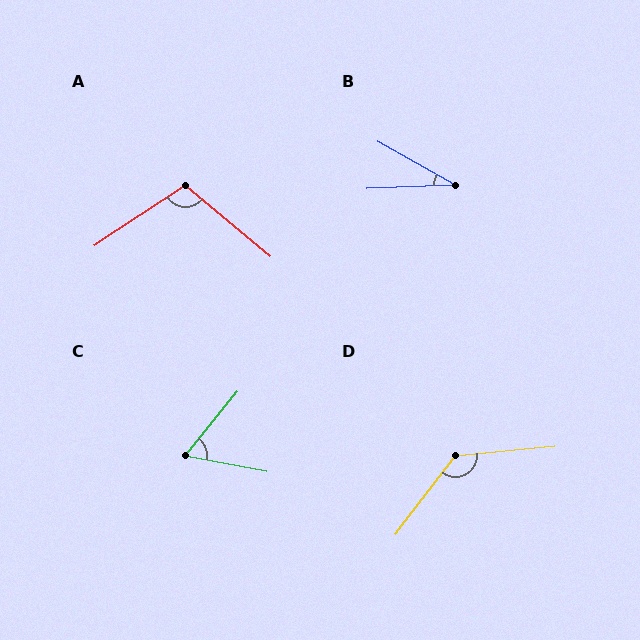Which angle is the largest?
D, at approximately 133 degrees.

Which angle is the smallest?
B, at approximately 31 degrees.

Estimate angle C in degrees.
Approximately 61 degrees.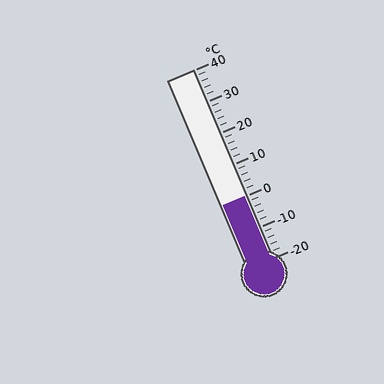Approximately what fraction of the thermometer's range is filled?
The thermometer is filled to approximately 35% of its range.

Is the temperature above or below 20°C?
The temperature is below 20°C.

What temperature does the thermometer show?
The thermometer shows approximately 0°C.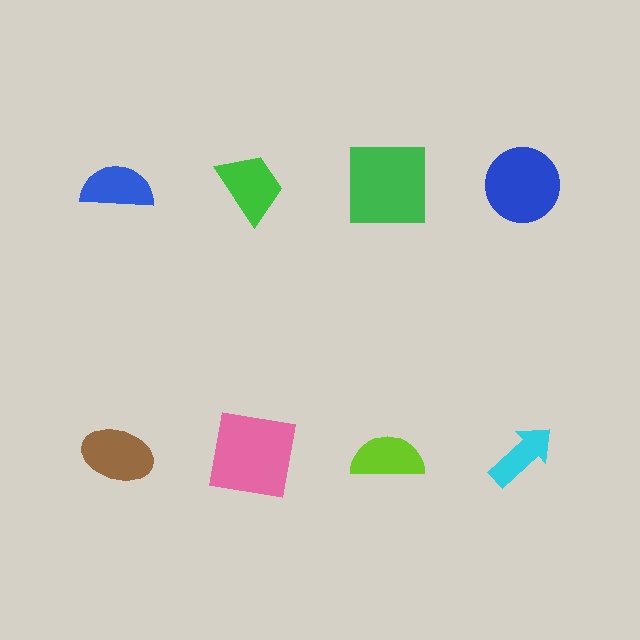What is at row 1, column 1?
A blue semicircle.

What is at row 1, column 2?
A green trapezoid.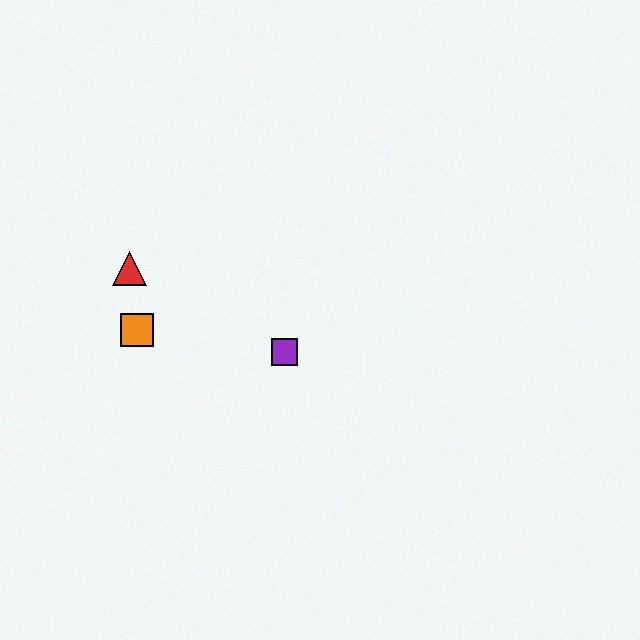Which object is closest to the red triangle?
The orange square is closest to the red triangle.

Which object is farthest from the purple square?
The red triangle is farthest from the purple square.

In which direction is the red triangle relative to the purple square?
The red triangle is to the left of the purple square.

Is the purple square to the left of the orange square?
No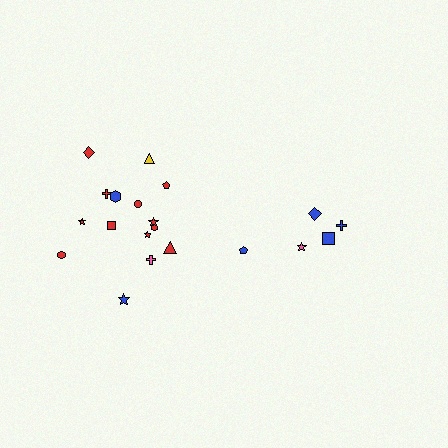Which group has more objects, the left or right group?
The left group.